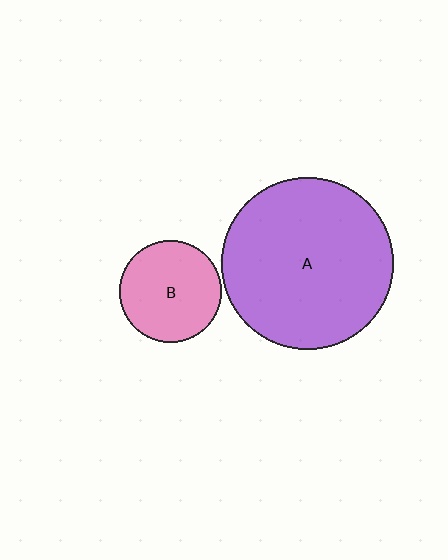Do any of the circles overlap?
No, none of the circles overlap.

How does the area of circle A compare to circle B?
Approximately 2.8 times.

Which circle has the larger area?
Circle A (purple).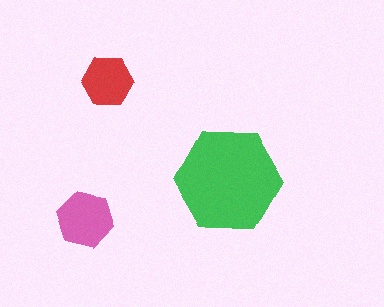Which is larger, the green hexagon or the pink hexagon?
The green one.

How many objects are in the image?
There are 3 objects in the image.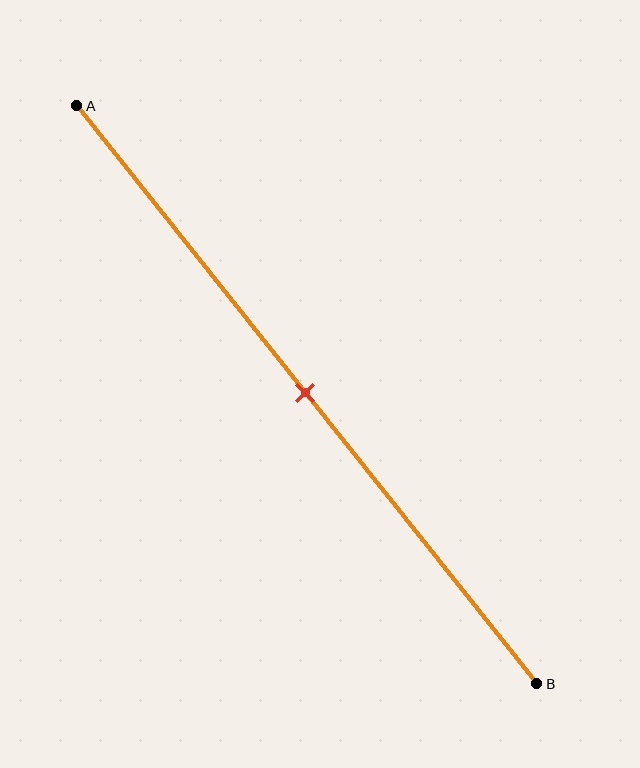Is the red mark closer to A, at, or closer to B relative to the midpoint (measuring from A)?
The red mark is approximately at the midpoint of segment AB.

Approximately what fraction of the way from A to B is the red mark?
The red mark is approximately 50% of the way from A to B.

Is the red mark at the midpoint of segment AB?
Yes, the mark is approximately at the midpoint.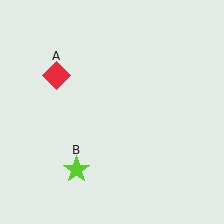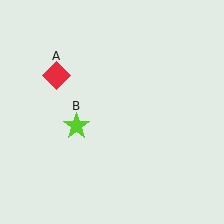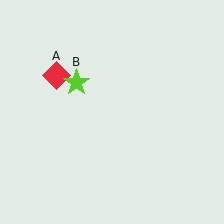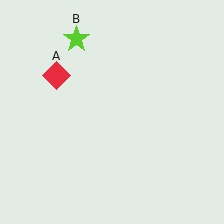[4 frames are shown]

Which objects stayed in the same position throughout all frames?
Red diamond (object A) remained stationary.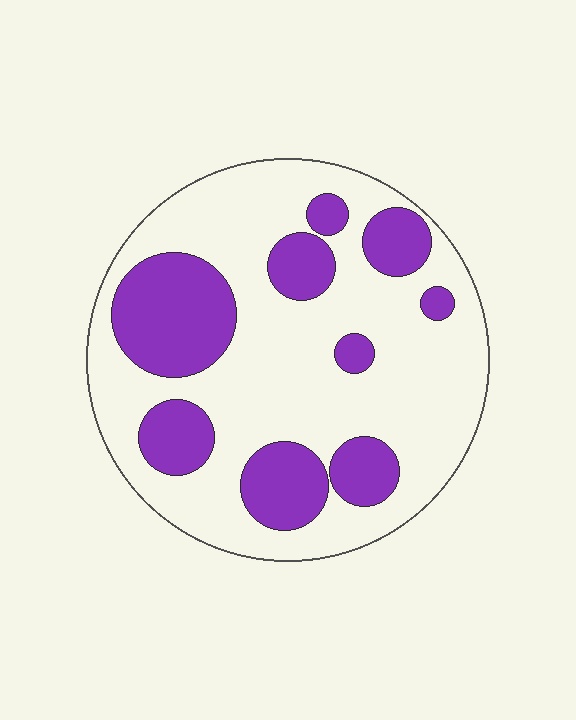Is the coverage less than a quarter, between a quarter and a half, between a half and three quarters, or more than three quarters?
Between a quarter and a half.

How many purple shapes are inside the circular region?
9.